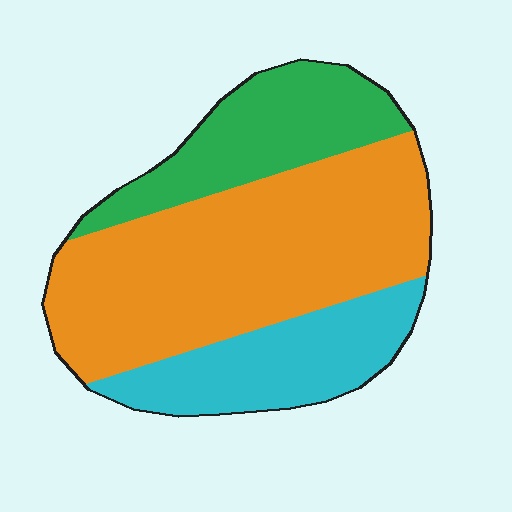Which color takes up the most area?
Orange, at roughly 55%.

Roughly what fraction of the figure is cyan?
Cyan covers roughly 20% of the figure.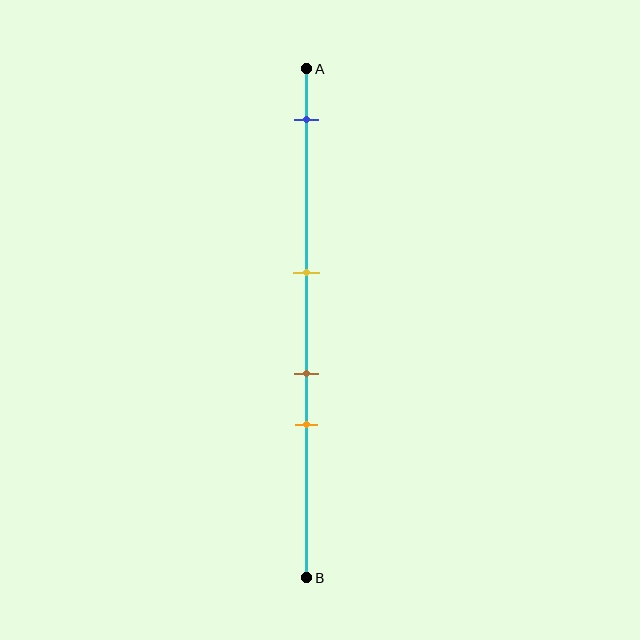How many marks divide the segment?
There are 4 marks dividing the segment.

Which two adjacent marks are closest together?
The brown and orange marks are the closest adjacent pair.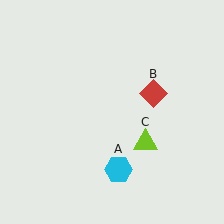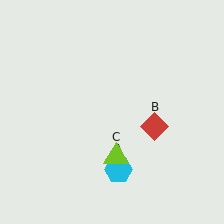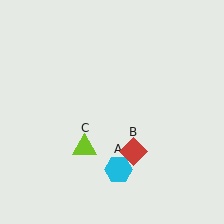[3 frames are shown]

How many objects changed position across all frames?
2 objects changed position: red diamond (object B), lime triangle (object C).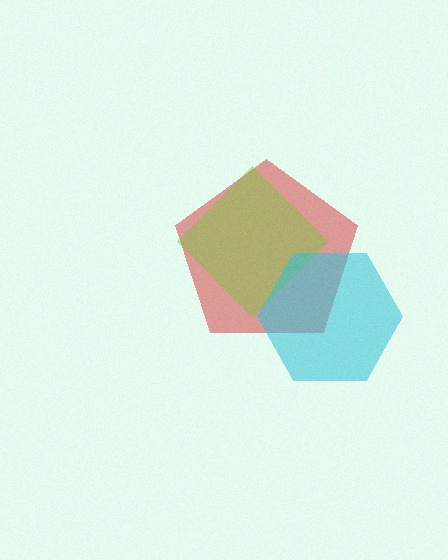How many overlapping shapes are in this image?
There are 3 overlapping shapes in the image.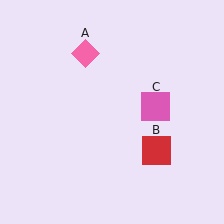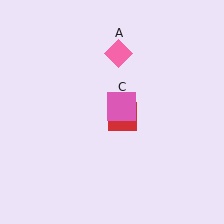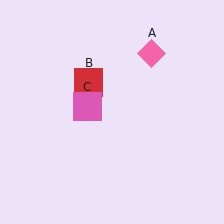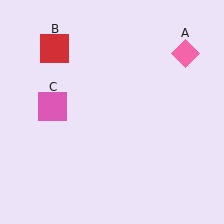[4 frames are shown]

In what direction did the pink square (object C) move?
The pink square (object C) moved left.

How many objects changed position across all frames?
3 objects changed position: pink diamond (object A), red square (object B), pink square (object C).